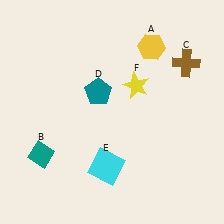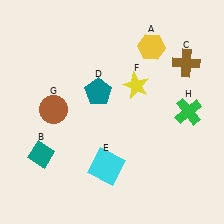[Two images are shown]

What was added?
A brown circle (G), a green cross (H) were added in Image 2.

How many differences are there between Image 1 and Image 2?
There are 2 differences between the two images.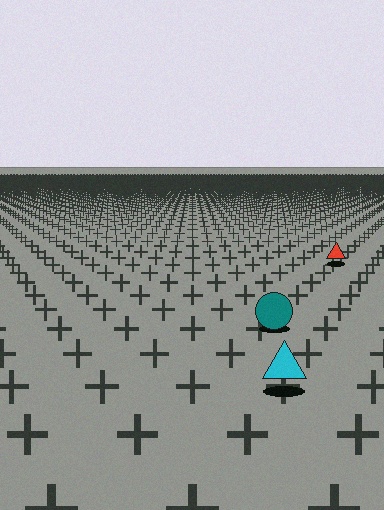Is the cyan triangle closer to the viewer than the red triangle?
Yes. The cyan triangle is closer — you can tell from the texture gradient: the ground texture is coarser near it.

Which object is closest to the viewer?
The cyan triangle is closest. The texture marks near it are larger and more spread out.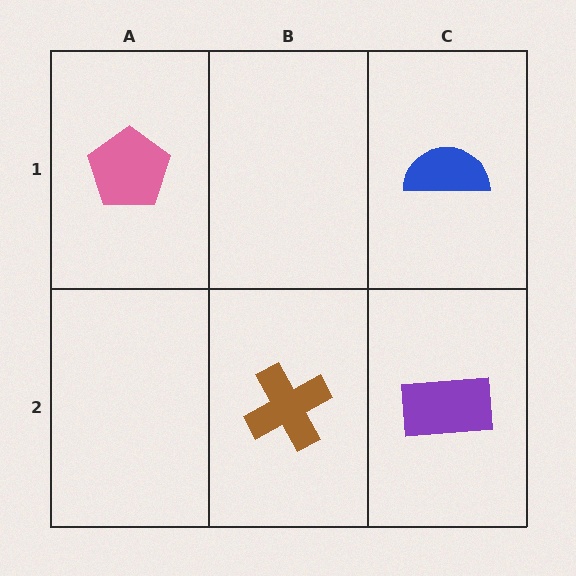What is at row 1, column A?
A pink pentagon.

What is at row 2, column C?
A purple rectangle.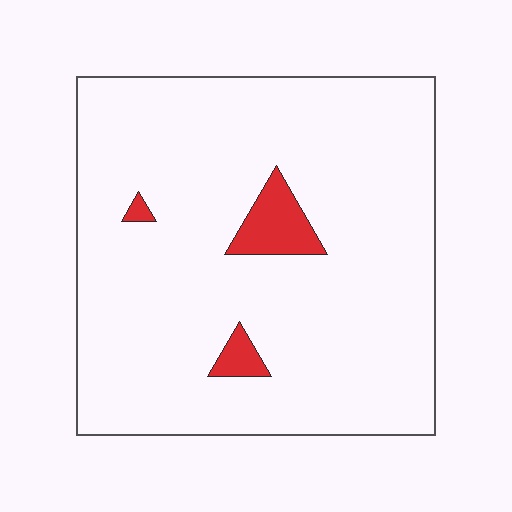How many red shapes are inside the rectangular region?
3.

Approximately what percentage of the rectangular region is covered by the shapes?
Approximately 5%.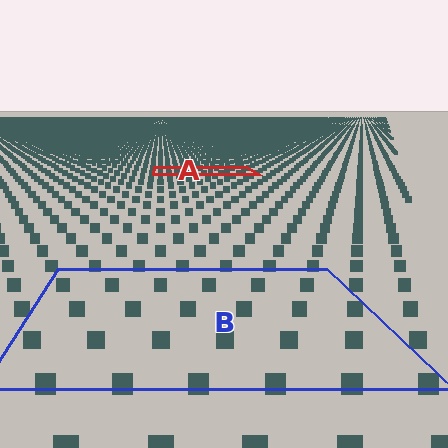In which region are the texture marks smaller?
The texture marks are smaller in region A, because it is farther away.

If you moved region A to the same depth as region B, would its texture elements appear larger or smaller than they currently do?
They would appear larger. At a closer depth, the same texture elements are projected at a bigger on-screen size.